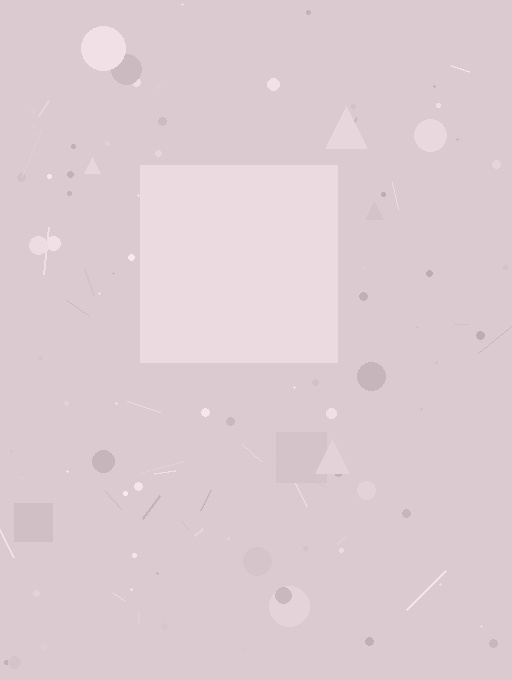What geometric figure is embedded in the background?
A square is embedded in the background.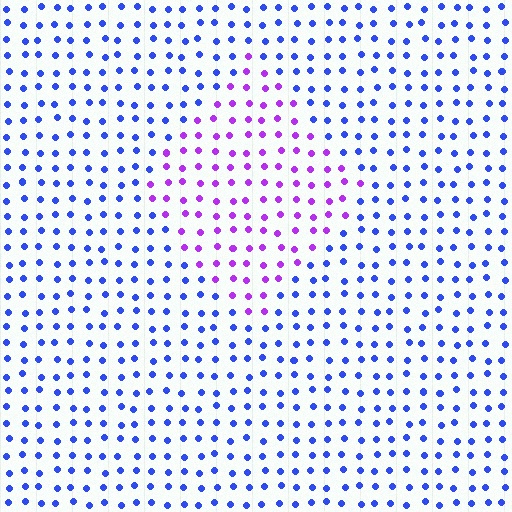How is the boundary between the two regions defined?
The boundary is defined purely by a slight shift in hue (about 52 degrees). Spacing, size, and orientation are identical on both sides.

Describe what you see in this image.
The image is filled with small blue elements in a uniform arrangement. A diamond-shaped region is visible where the elements are tinted to a slightly different hue, forming a subtle color boundary.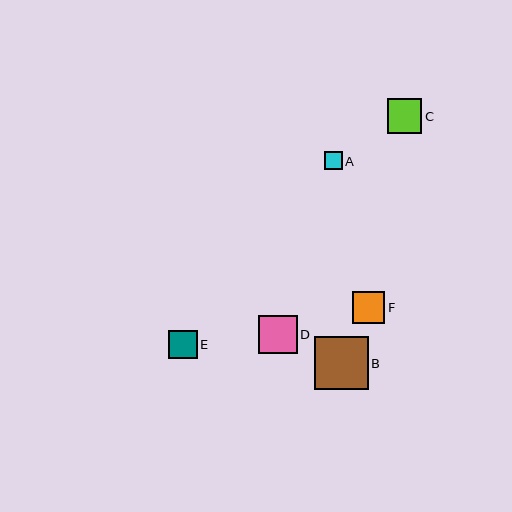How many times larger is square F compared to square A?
Square F is approximately 1.8 times the size of square A.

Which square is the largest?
Square B is the largest with a size of approximately 53 pixels.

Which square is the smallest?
Square A is the smallest with a size of approximately 18 pixels.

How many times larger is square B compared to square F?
Square B is approximately 1.7 times the size of square F.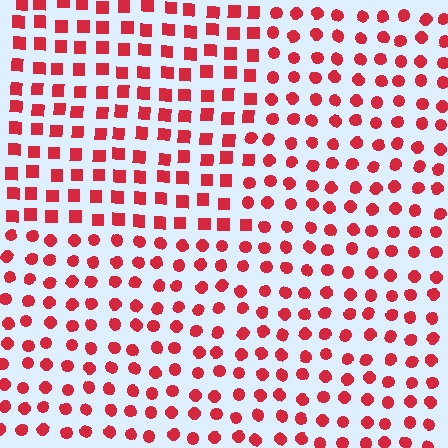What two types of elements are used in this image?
The image uses squares inside the rectangle region and circles outside it.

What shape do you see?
I see a rectangle.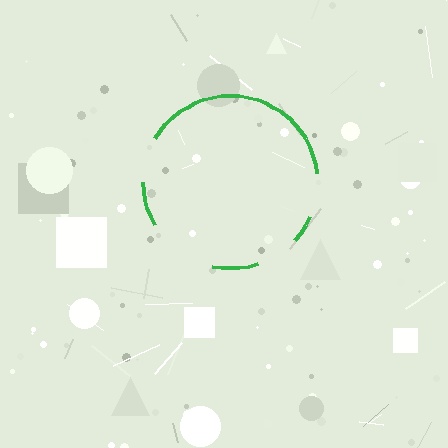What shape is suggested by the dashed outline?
The dashed outline suggests a circle.